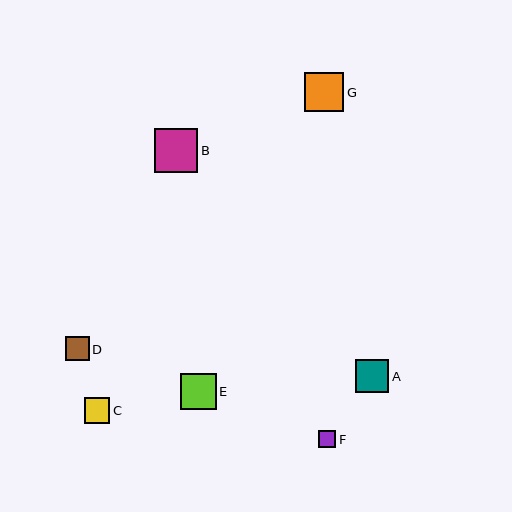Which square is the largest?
Square B is the largest with a size of approximately 44 pixels.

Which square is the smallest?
Square F is the smallest with a size of approximately 17 pixels.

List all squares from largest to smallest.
From largest to smallest: B, G, E, A, C, D, F.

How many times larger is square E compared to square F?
Square E is approximately 2.1 times the size of square F.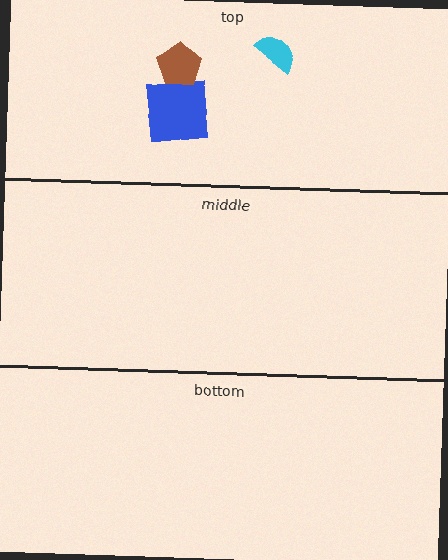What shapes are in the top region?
The blue square, the cyan semicircle, the brown pentagon.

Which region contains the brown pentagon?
The top region.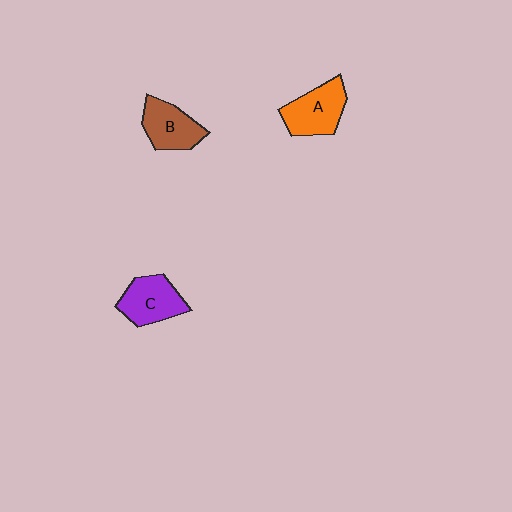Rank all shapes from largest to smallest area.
From largest to smallest: A (orange), C (purple), B (brown).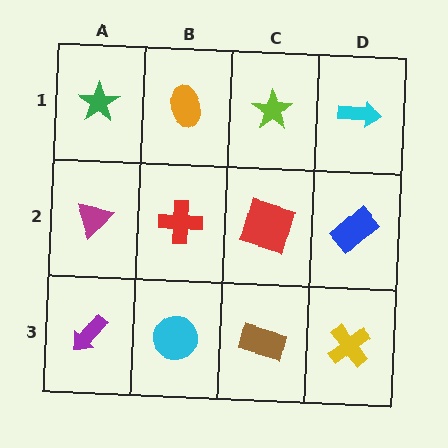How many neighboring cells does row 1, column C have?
3.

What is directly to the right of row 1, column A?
An orange ellipse.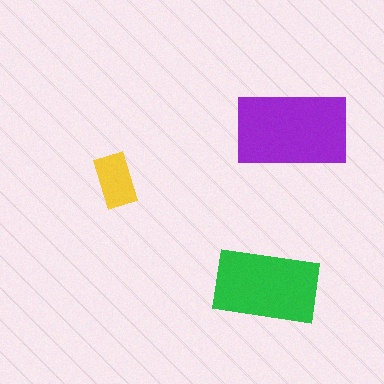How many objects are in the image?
There are 3 objects in the image.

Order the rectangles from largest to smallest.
the purple one, the green one, the yellow one.